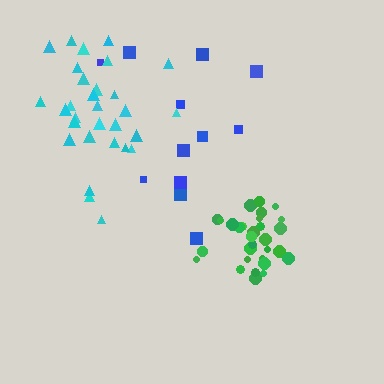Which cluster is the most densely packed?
Green.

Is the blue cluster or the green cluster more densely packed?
Green.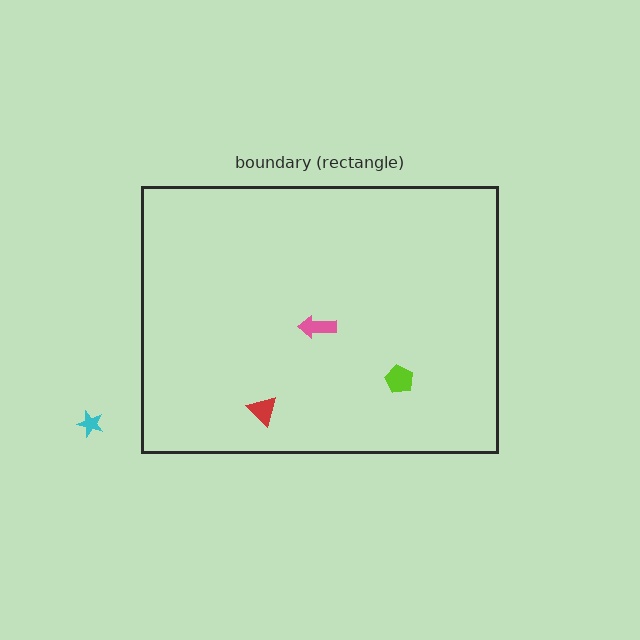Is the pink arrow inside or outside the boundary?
Inside.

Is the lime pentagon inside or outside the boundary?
Inside.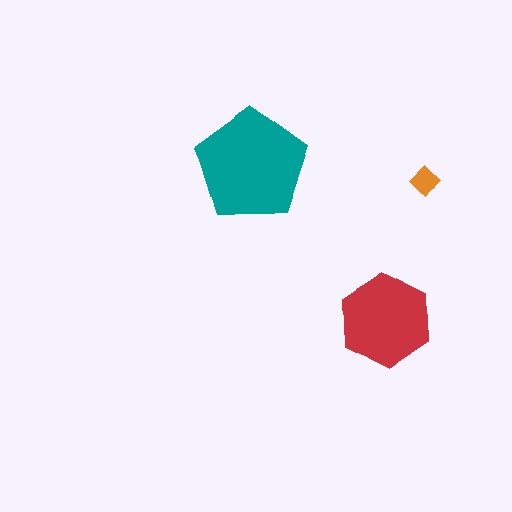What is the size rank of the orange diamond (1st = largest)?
3rd.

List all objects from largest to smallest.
The teal pentagon, the red hexagon, the orange diamond.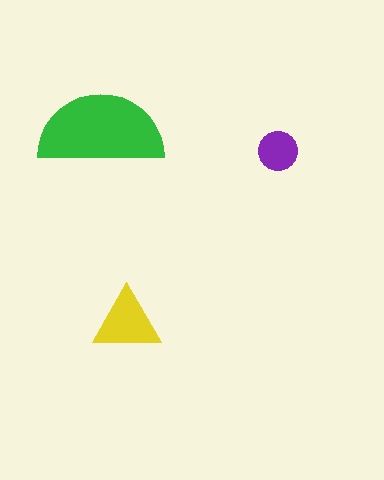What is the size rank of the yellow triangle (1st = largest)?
2nd.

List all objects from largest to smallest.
The green semicircle, the yellow triangle, the purple circle.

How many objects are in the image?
There are 3 objects in the image.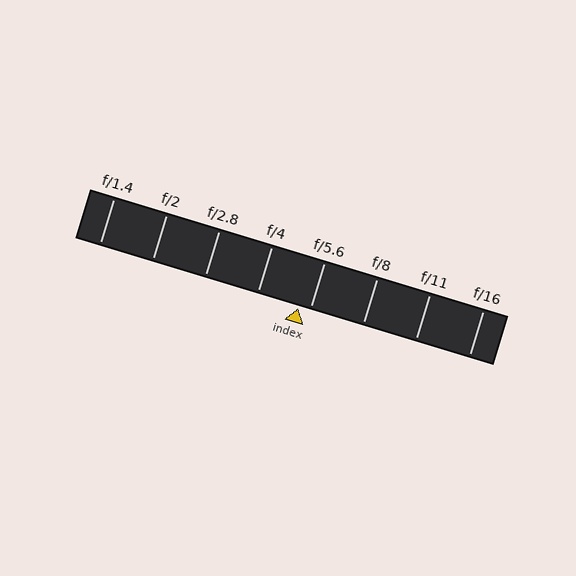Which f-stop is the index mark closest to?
The index mark is closest to f/5.6.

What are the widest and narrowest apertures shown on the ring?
The widest aperture shown is f/1.4 and the narrowest is f/16.